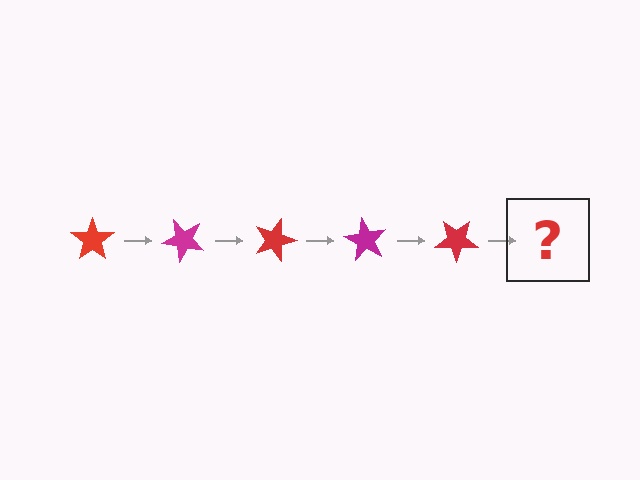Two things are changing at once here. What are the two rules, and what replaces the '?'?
The two rules are that it rotates 45 degrees each step and the color cycles through red and magenta. The '?' should be a magenta star, rotated 225 degrees from the start.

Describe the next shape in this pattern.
It should be a magenta star, rotated 225 degrees from the start.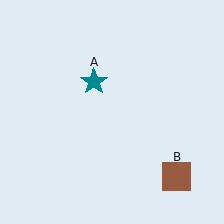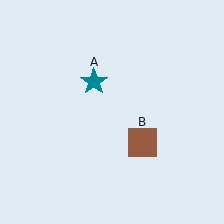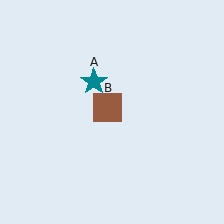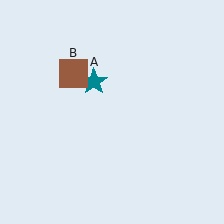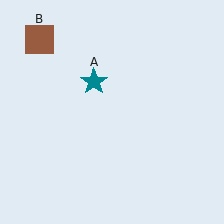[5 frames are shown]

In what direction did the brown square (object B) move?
The brown square (object B) moved up and to the left.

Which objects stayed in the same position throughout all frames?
Teal star (object A) remained stationary.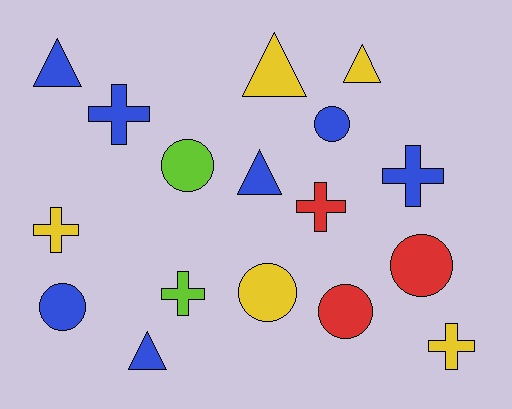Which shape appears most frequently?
Cross, with 6 objects.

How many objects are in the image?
There are 17 objects.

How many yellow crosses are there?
There are 2 yellow crosses.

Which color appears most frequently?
Blue, with 7 objects.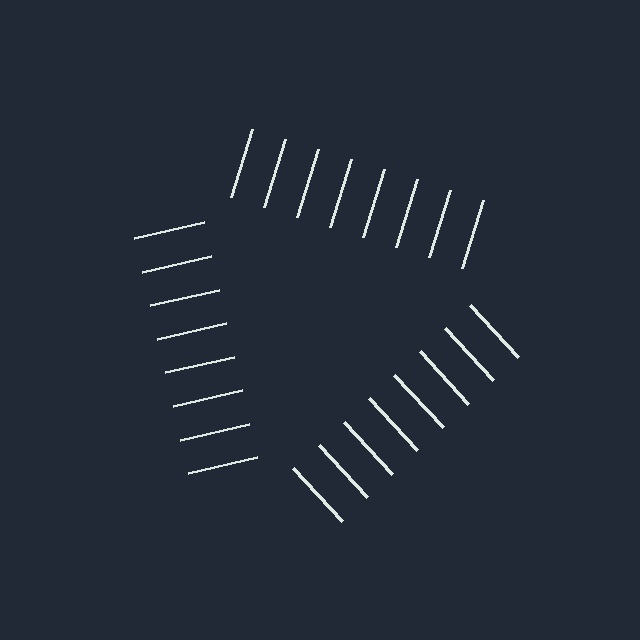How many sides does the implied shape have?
3 sides — the line-ends trace a triangle.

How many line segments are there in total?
24 — 8 along each of the 3 edges.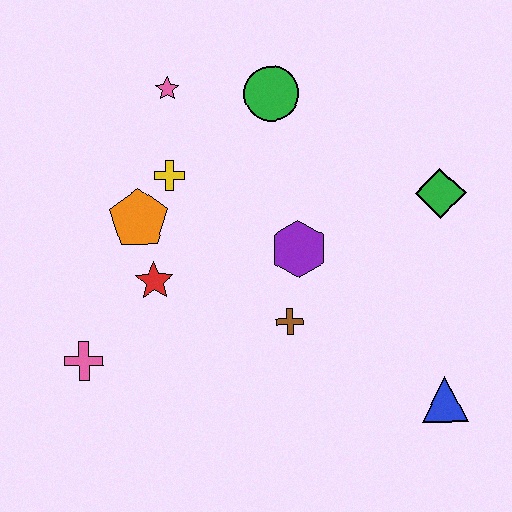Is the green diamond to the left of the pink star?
No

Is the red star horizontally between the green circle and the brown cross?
No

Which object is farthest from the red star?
The blue triangle is farthest from the red star.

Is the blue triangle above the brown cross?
No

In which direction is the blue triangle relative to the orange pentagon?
The blue triangle is to the right of the orange pentagon.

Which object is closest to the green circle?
The pink star is closest to the green circle.